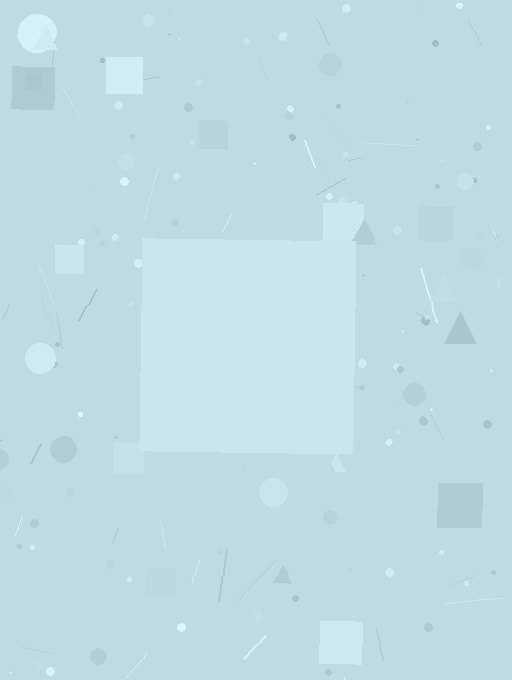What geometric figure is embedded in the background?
A square is embedded in the background.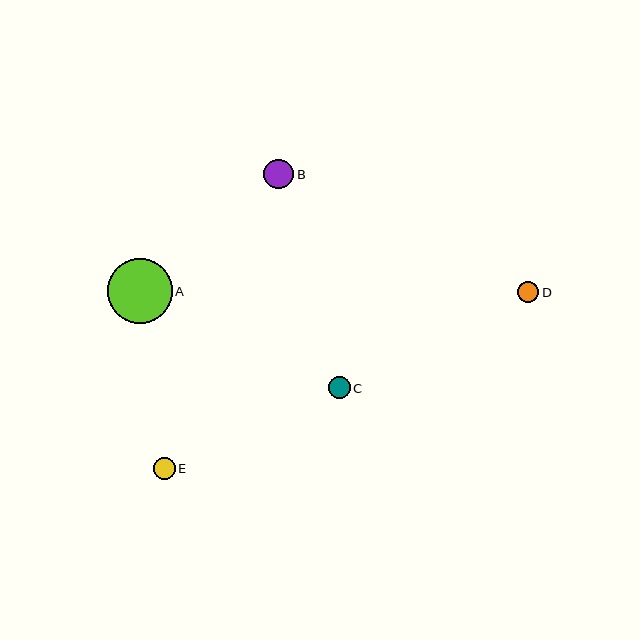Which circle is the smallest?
Circle D is the smallest with a size of approximately 21 pixels.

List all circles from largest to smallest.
From largest to smallest: A, B, E, C, D.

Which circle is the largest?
Circle A is the largest with a size of approximately 65 pixels.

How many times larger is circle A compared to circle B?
Circle A is approximately 2.2 times the size of circle B.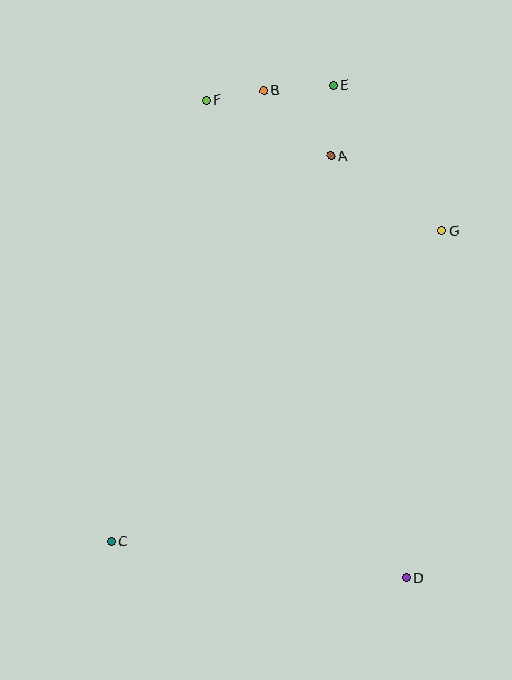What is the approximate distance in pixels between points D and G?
The distance between D and G is approximately 349 pixels.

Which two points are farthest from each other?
Points D and F are farthest from each other.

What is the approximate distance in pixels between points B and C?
The distance between B and C is approximately 476 pixels.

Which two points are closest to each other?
Points B and F are closest to each other.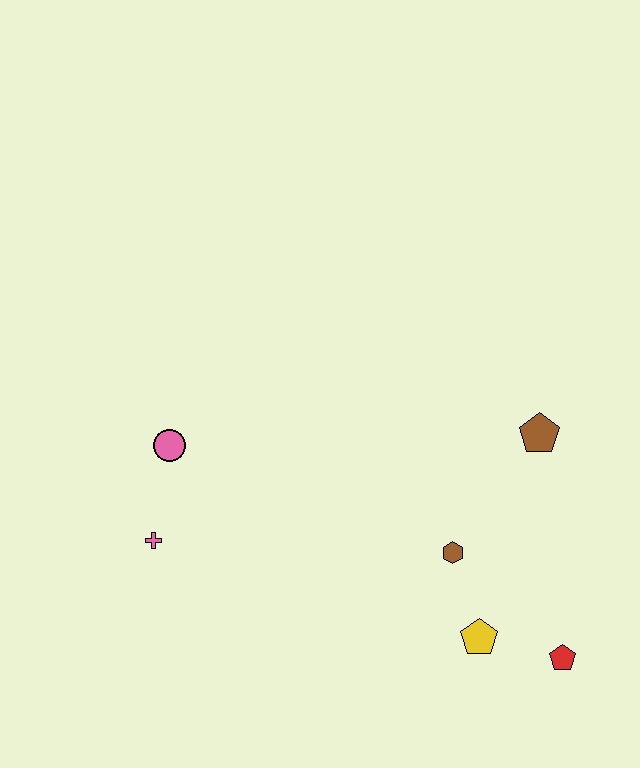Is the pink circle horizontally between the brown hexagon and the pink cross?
Yes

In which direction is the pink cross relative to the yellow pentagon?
The pink cross is to the left of the yellow pentagon.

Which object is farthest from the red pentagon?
The pink circle is farthest from the red pentagon.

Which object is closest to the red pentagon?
The yellow pentagon is closest to the red pentagon.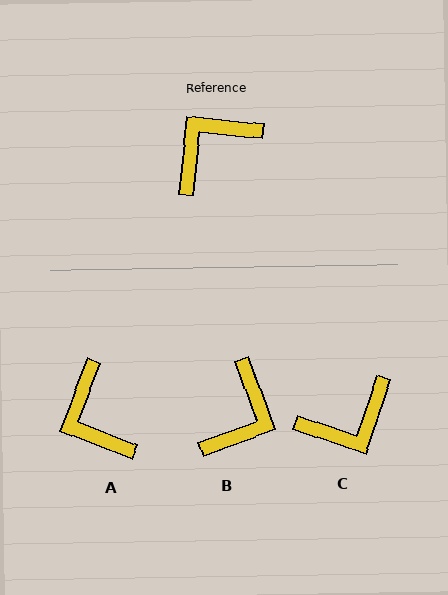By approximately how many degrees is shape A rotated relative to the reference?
Approximately 75 degrees counter-clockwise.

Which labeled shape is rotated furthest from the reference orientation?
C, about 167 degrees away.